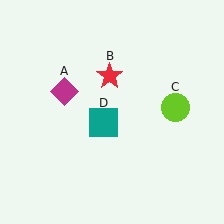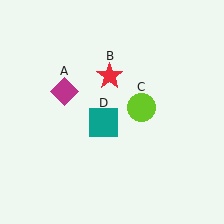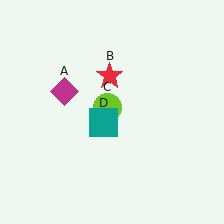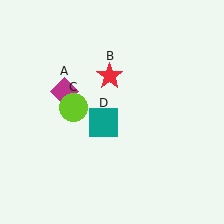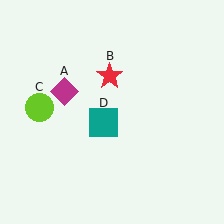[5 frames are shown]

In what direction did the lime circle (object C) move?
The lime circle (object C) moved left.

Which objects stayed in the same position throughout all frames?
Magenta diamond (object A) and red star (object B) and teal square (object D) remained stationary.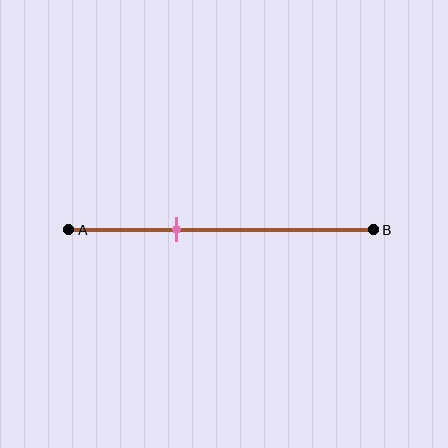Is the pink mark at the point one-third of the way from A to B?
Yes, the mark is approximately at the one-third point.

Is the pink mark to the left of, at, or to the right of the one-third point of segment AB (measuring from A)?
The pink mark is approximately at the one-third point of segment AB.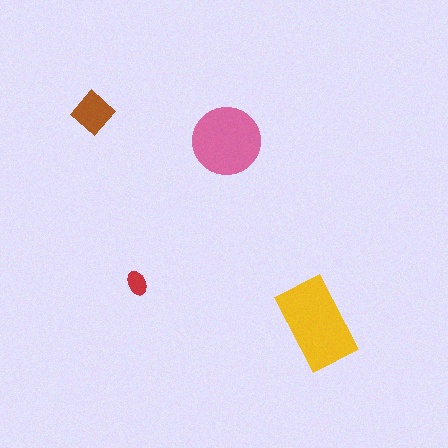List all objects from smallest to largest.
The red ellipse, the brown diamond, the pink circle, the yellow rectangle.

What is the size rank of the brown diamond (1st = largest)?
3rd.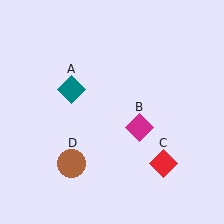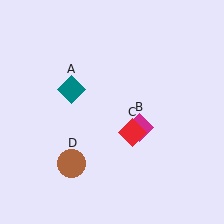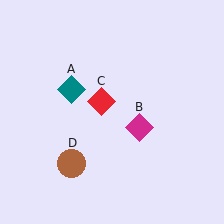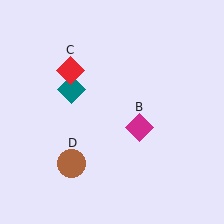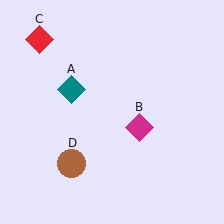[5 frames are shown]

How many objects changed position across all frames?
1 object changed position: red diamond (object C).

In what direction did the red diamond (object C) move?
The red diamond (object C) moved up and to the left.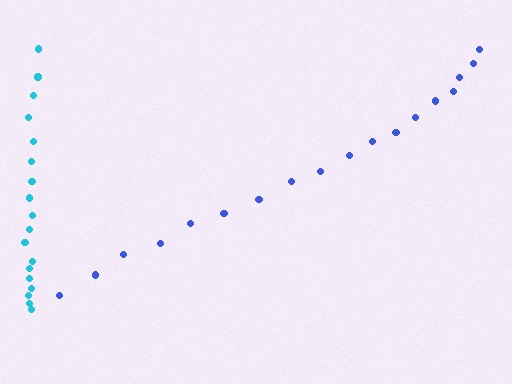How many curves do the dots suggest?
There are 2 distinct paths.